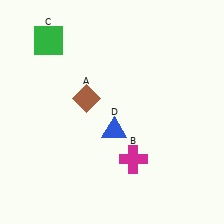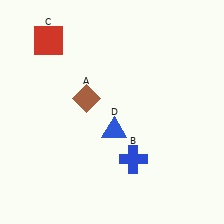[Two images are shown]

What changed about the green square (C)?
In Image 1, C is green. In Image 2, it changed to red.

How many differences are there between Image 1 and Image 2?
There are 2 differences between the two images.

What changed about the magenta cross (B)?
In Image 1, B is magenta. In Image 2, it changed to blue.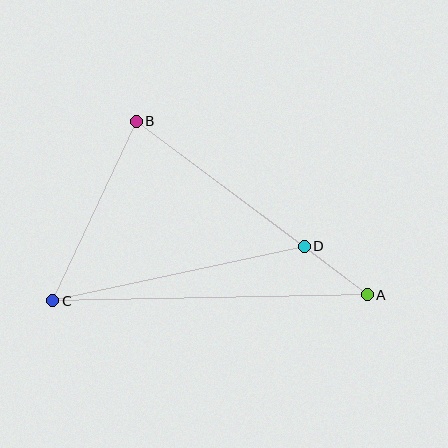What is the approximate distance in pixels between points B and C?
The distance between B and C is approximately 198 pixels.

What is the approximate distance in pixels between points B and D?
The distance between B and D is approximately 209 pixels.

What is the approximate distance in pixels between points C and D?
The distance between C and D is approximately 257 pixels.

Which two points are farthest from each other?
Points A and C are farthest from each other.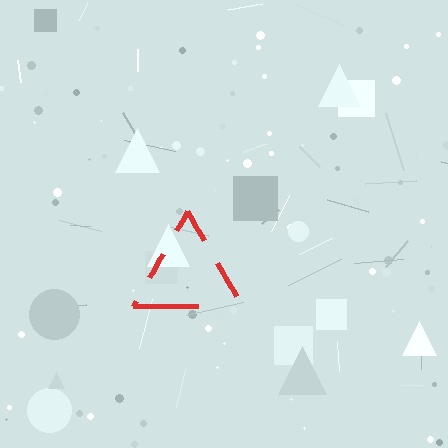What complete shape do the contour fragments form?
The contour fragments form a triangle.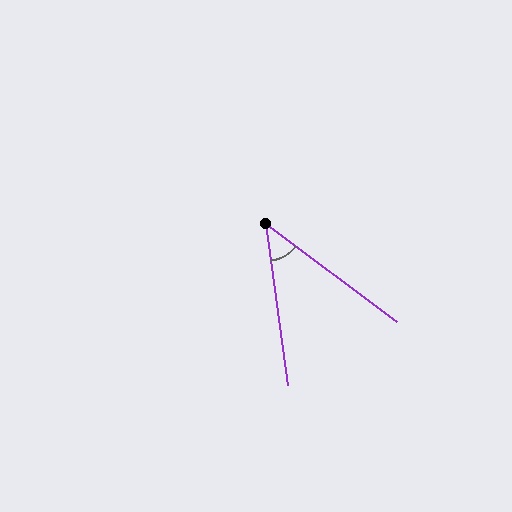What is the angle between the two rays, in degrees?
Approximately 45 degrees.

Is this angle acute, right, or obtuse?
It is acute.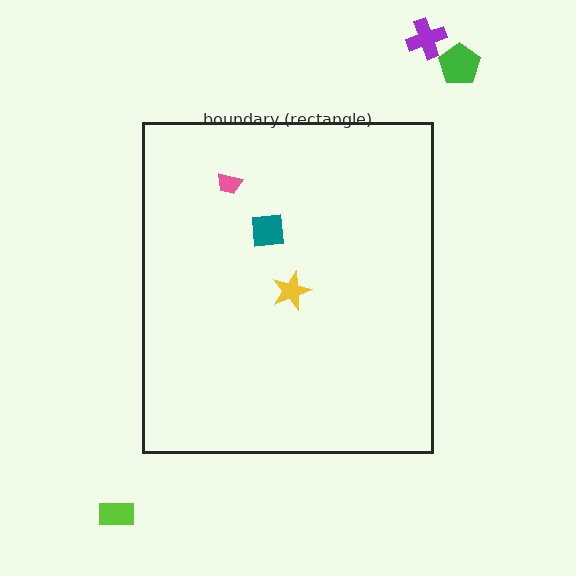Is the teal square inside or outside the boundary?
Inside.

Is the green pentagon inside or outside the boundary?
Outside.